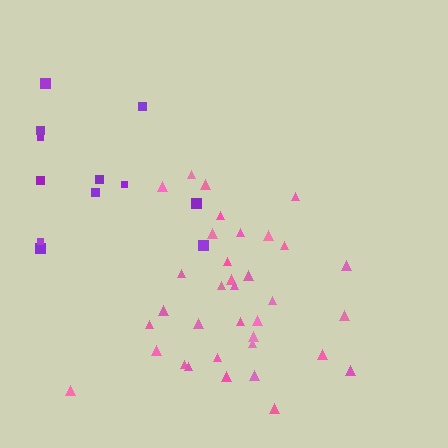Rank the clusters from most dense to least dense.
pink, purple.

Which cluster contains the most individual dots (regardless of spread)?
Pink (35).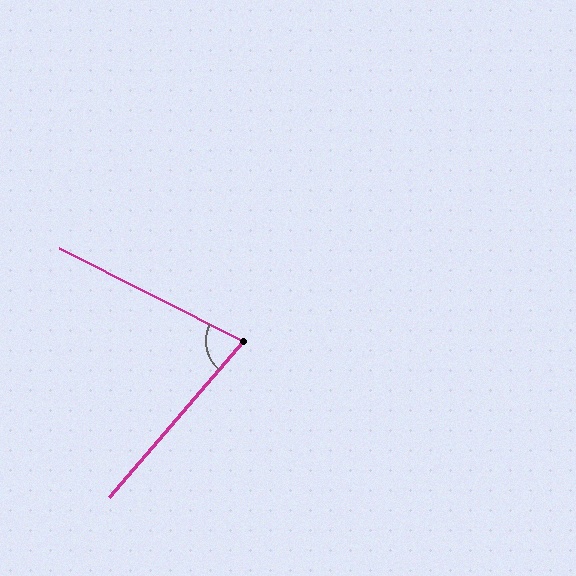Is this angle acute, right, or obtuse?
It is acute.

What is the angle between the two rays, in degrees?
Approximately 76 degrees.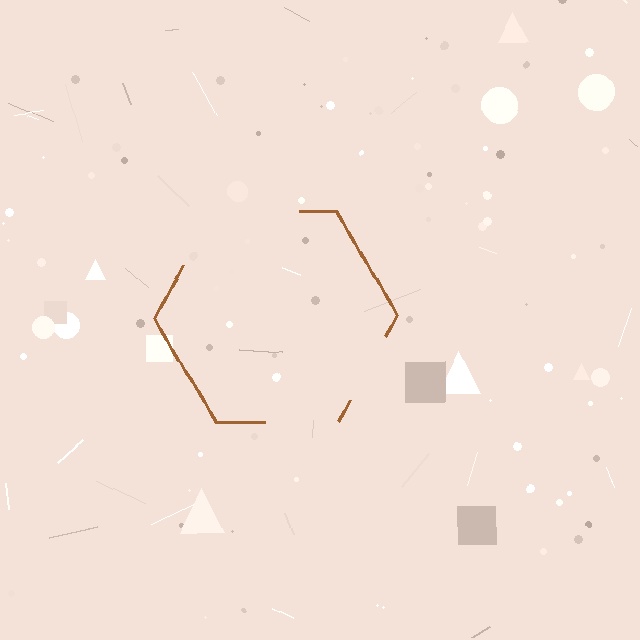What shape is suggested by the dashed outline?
The dashed outline suggests a hexagon.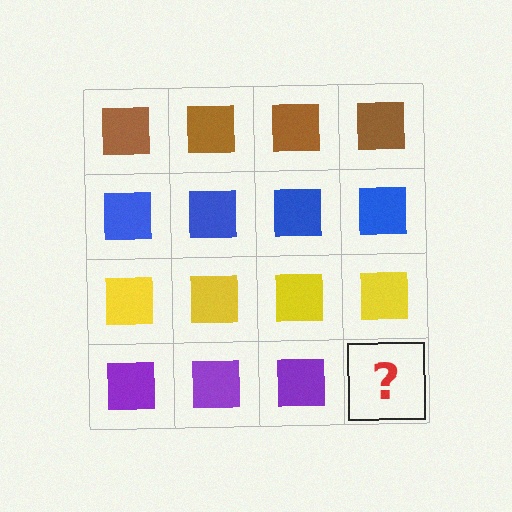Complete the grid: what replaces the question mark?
The question mark should be replaced with a purple square.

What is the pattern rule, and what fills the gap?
The rule is that each row has a consistent color. The gap should be filled with a purple square.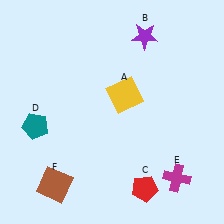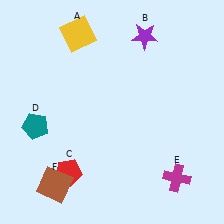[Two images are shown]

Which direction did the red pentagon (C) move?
The red pentagon (C) moved left.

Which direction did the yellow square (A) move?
The yellow square (A) moved up.